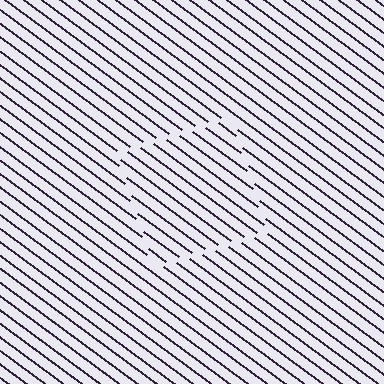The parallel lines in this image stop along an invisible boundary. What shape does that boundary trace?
An illusory square. The interior of the shape contains the same grating, shifted by half a period — the contour is defined by the phase discontinuity where line-ends from the inner and outer gratings abut.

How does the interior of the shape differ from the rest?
The interior of the shape contains the same grating, shifted by half a period — the contour is defined by the phase discontinuity where line-ends from the inner and outer gratings abut.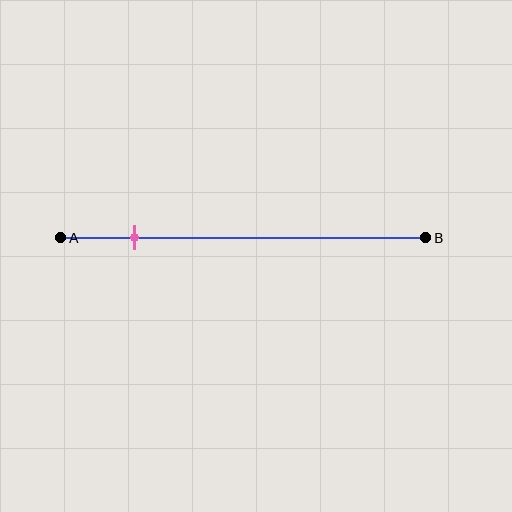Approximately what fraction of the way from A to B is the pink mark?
The pink mark is approximately 20% of the way from A to B.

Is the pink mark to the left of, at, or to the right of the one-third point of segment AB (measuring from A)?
The pink mark is to the left of the one-third point of segment AB.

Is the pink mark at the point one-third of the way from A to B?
No, the mark is at about 20% from A, not at the 33% one-third point.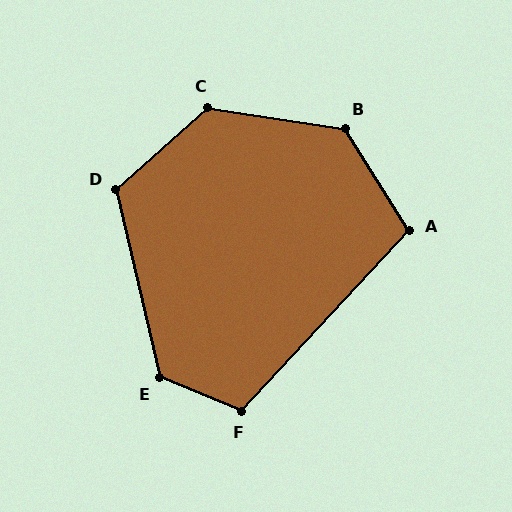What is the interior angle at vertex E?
Approximately 125 degrees (obtuse).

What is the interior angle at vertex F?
Approximately 111 degrees (obtuse).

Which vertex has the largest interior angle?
B, at approximately 131 degrees.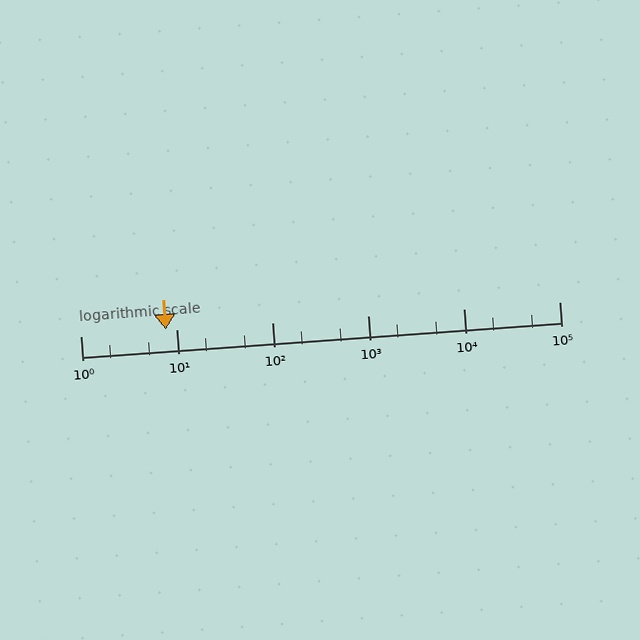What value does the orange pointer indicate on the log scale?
The pointer indicates approximately 7.7.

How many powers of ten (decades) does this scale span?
The scale spans 5 decades, from 1 to 100000.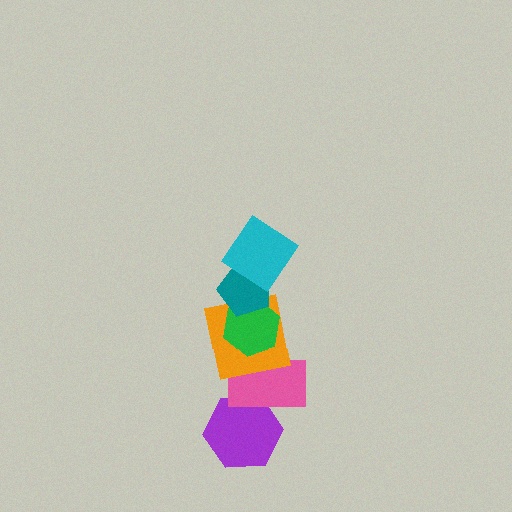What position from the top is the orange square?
The orange square is 4th from the top.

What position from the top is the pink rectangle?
The pink rectangle is 5th from the top.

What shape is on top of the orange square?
The green hexagon is on top of the orange square.